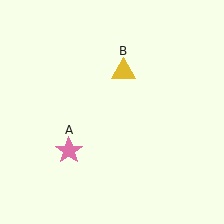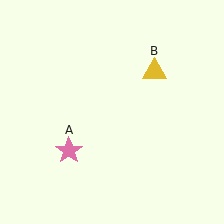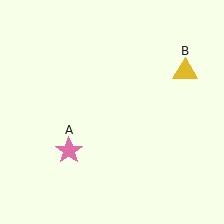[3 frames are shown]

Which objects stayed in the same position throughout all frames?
Pink star (object A) remained stationary.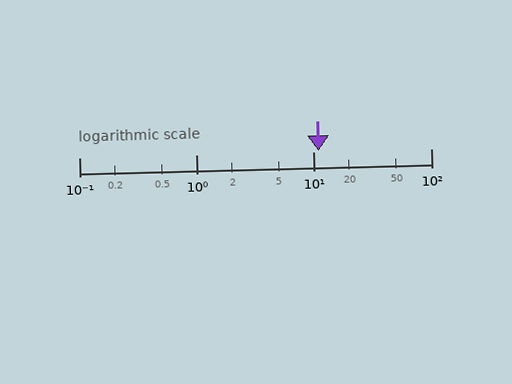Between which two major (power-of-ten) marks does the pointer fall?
The pointer is between 10 and 100.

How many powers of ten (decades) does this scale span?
The scale spans 3 decades, from 0.1 to 100.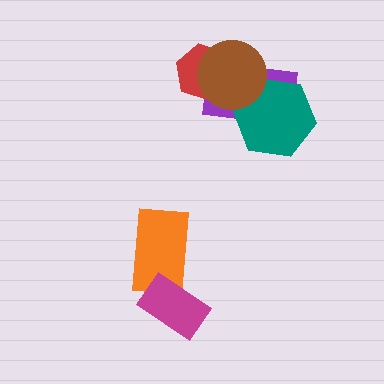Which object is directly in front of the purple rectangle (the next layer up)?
The teal hexagon is directly in front of the purple rectangle.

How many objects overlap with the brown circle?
3 objects overlap with the brown circle.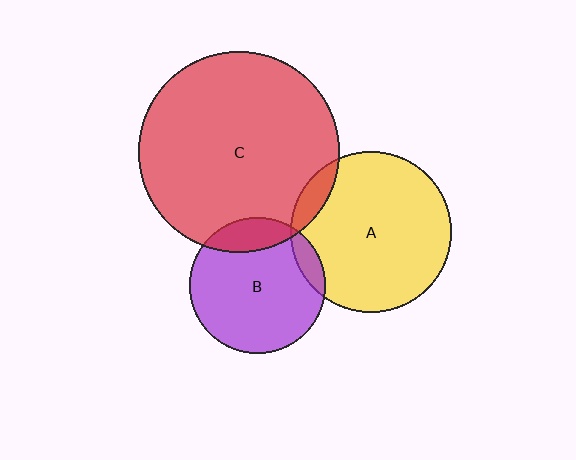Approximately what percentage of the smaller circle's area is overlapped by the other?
Approximately 10%.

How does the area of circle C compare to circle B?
Approximately 2.2 times.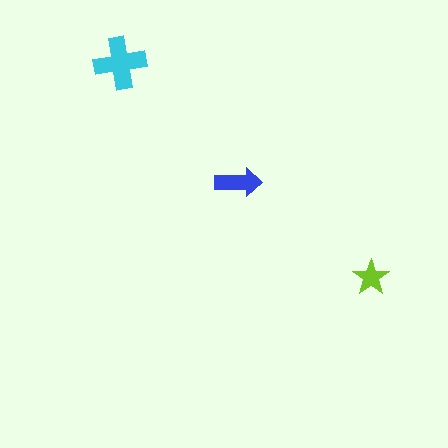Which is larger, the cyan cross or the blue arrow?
The cyan cross.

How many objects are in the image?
There are 3 objects in the image.